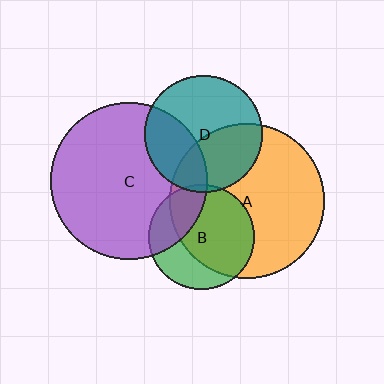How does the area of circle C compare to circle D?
Approximately 1.8 times.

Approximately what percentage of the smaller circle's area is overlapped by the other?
Approximately 15%.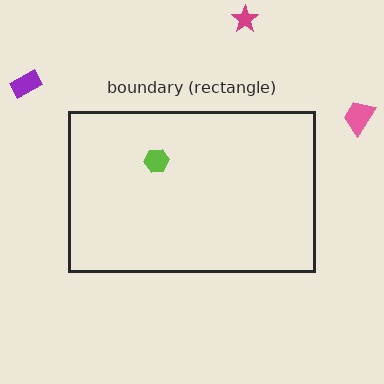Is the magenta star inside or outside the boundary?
Outside.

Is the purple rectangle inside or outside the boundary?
Outside.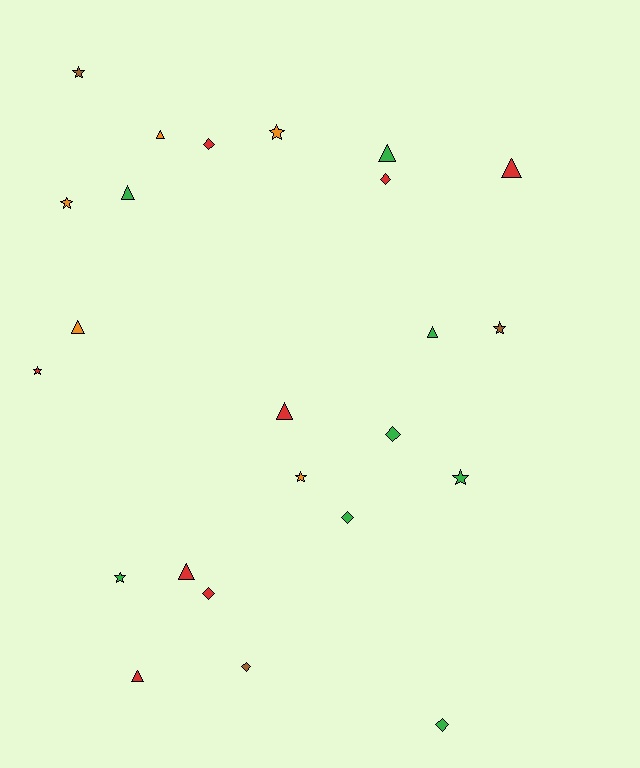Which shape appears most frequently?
Triangle, with 9 objects.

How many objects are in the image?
There are 24 objects.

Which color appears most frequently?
Green, with 8 objects.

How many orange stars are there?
There are 3 orange stars.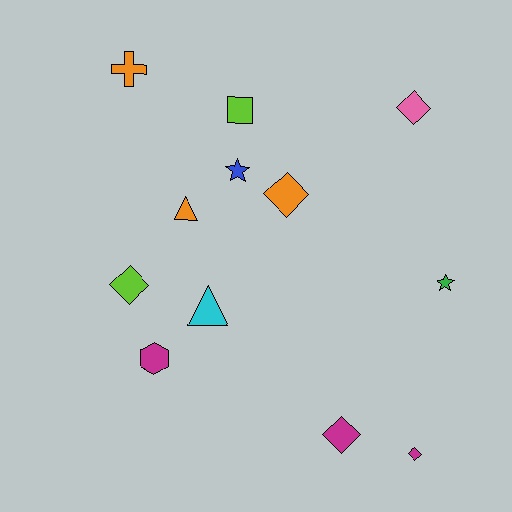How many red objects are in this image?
There are no red objects.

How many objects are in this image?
There are 12 objects.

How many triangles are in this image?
There are 2 triangles.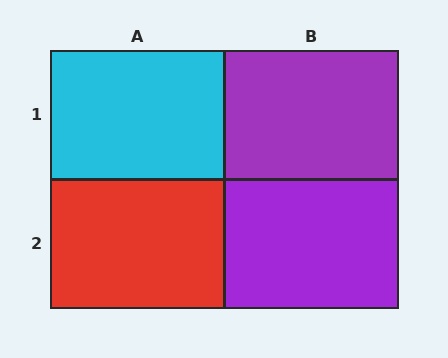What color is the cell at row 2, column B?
Purple.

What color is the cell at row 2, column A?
Red.